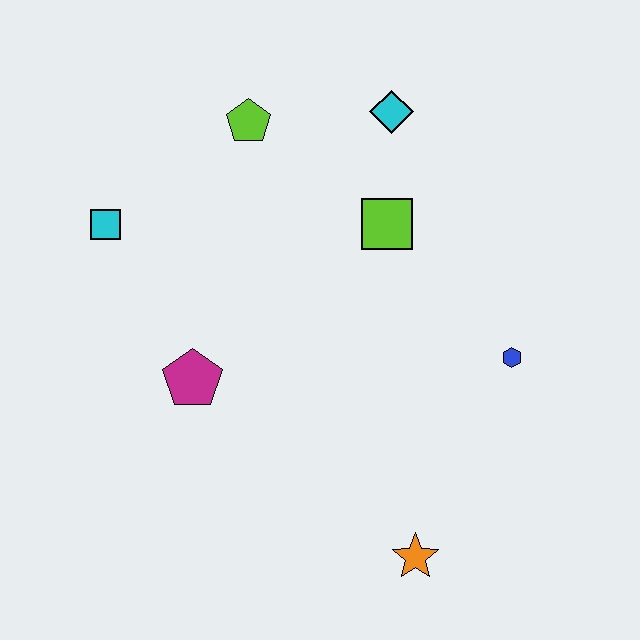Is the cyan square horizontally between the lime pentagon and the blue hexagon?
No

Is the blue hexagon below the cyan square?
Yes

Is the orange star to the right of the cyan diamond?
Yes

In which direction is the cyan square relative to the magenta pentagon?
The cyan square is above the magenta pentagon.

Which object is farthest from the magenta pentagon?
The cyan diamond is farthest from the magenta pentagon.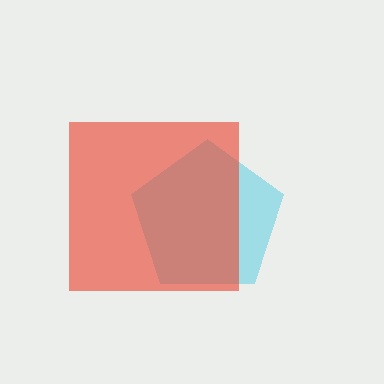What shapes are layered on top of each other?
The layered shapes are: a cyan pentagon, a red square.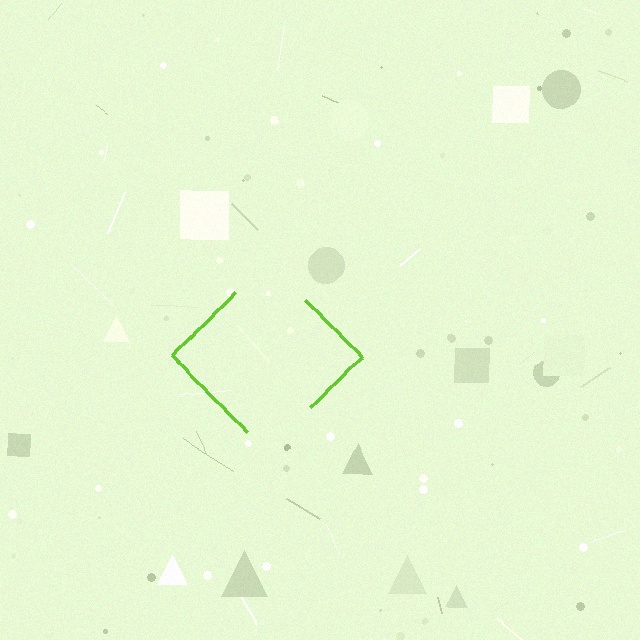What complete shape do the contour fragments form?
The contour fragments form a diamond.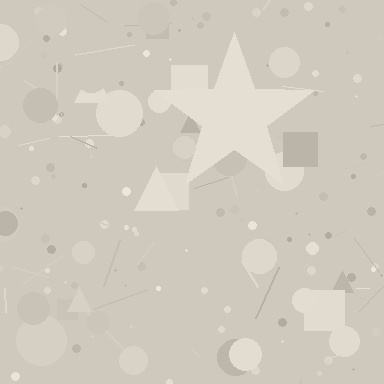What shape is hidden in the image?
A star is hidden in the image.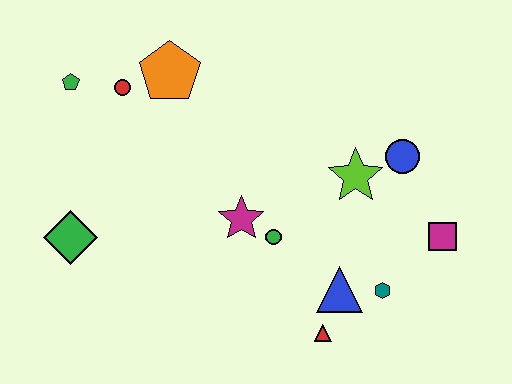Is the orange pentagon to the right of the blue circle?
No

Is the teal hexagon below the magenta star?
Yes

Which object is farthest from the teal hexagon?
The green pentagon is farthest from the teal hexagon.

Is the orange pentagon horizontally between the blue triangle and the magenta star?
No